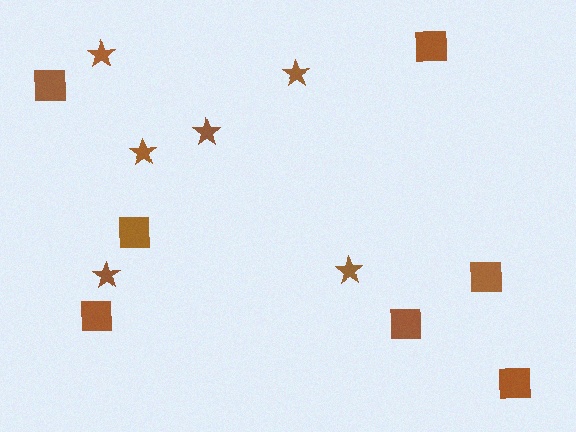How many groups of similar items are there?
There are 2 groups: one group of squares (7) and one group of stars (6).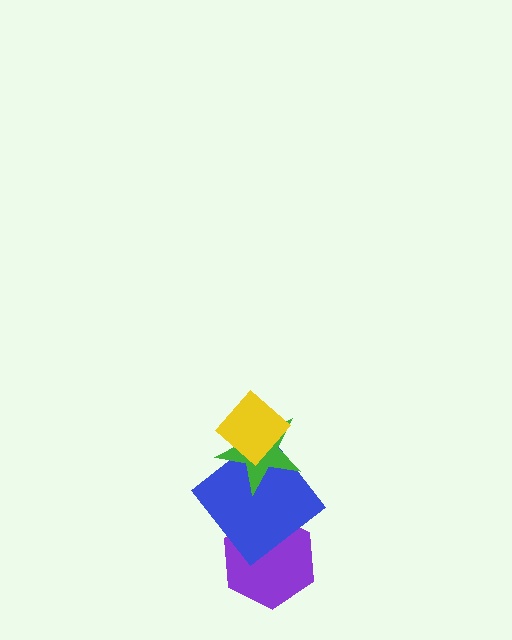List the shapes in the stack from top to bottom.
From top to bottom: the yellow diamond, the green star, the blue diamond, the purple hexagon.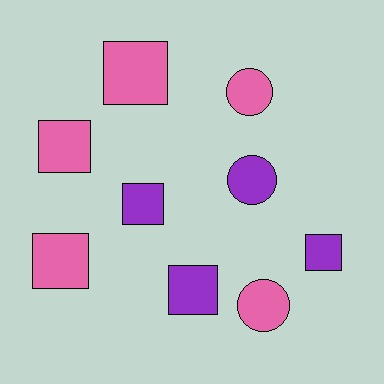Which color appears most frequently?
Pink, with 5 objects.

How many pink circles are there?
There are 2 pink circles.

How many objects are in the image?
There are 9 objects.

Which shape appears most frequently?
Square, with 6 objects.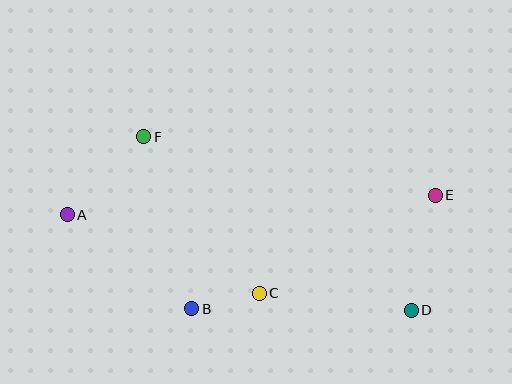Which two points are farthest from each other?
Points A and E are farthest from each other.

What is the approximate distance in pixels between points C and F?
The distance between C and F is approximately 194 pixels.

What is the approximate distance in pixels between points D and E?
The distance between D and E is approximately 117 pixels.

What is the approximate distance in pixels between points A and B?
The distance between A and B is approximately 156 pixels.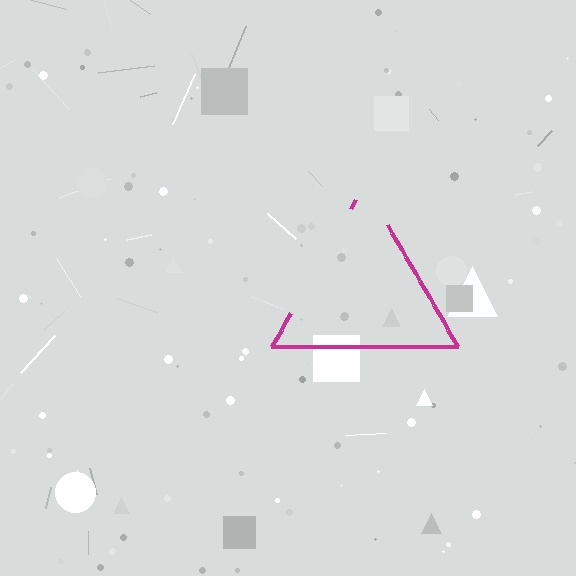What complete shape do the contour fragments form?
The contour fragments form a triangle.